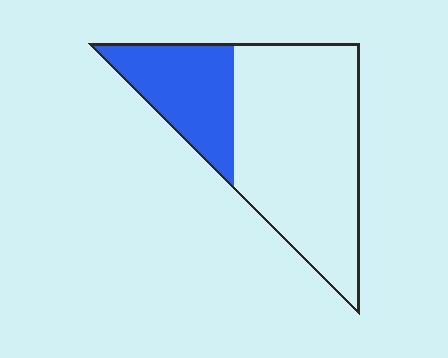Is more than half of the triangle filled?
No.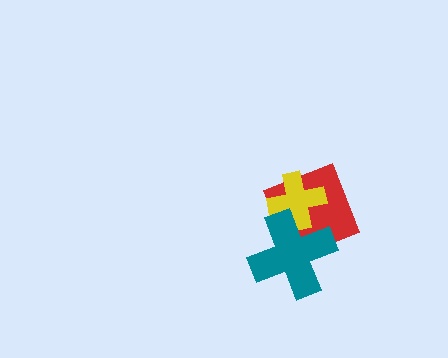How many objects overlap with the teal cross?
2 objects overlap with the teal cross.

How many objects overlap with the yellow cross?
2 objects overlap with the yellow cross.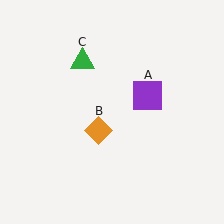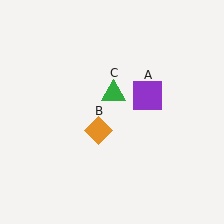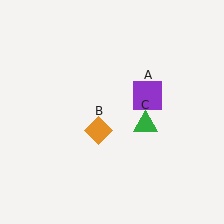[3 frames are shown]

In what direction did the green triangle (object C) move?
The green triangle (object C) moved down and to the right.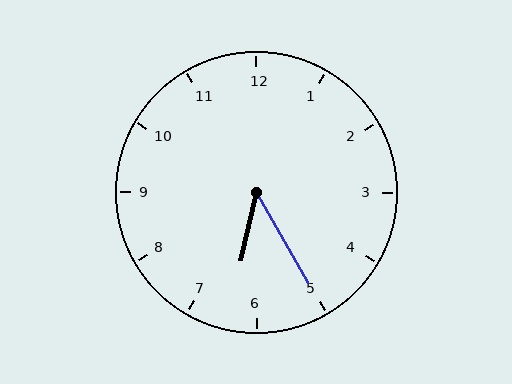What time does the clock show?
6:25.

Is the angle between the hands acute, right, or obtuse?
It is acute.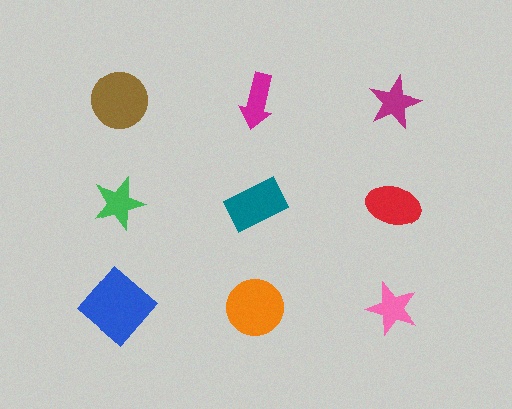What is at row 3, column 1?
A blue diamond.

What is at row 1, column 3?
A magenta star.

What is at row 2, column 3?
A red ellipse.